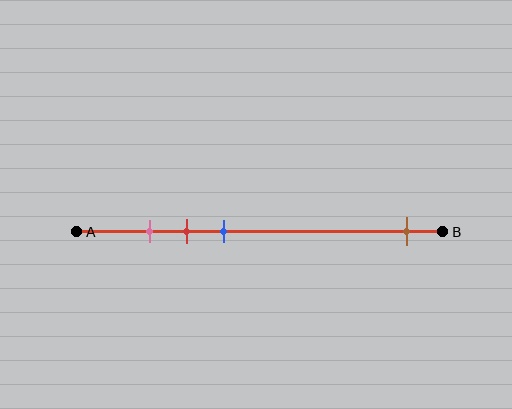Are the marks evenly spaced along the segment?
No, the marks are not evenly spaced.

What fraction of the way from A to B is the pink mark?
The pink mark is approximately 20% (0.2) of the way from A to B.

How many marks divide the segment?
There are 4 marks dividing the segment.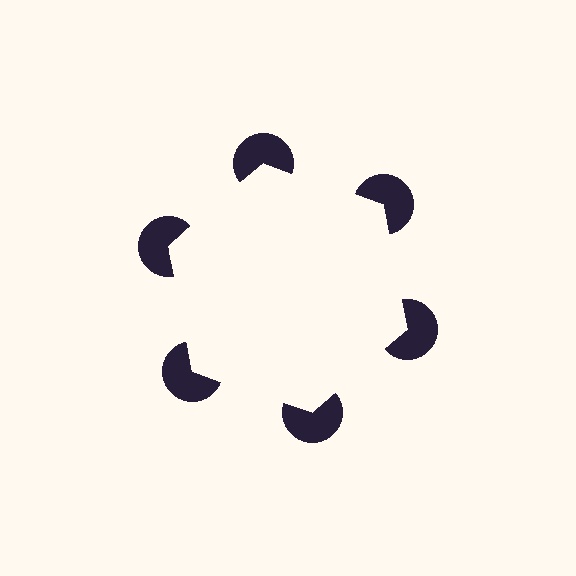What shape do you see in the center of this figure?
An illusory hexagon — its edges are inferred from the aligned wedge cuts in the pac-man discs, not physically drawn.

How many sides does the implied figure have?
6 sides.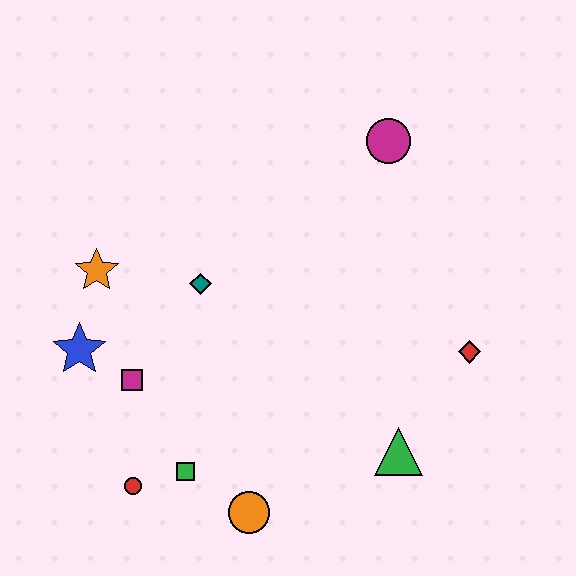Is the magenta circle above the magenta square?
Yes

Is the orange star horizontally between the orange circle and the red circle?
No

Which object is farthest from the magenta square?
The magenta circle is farthest from the magenta square.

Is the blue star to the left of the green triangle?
Yes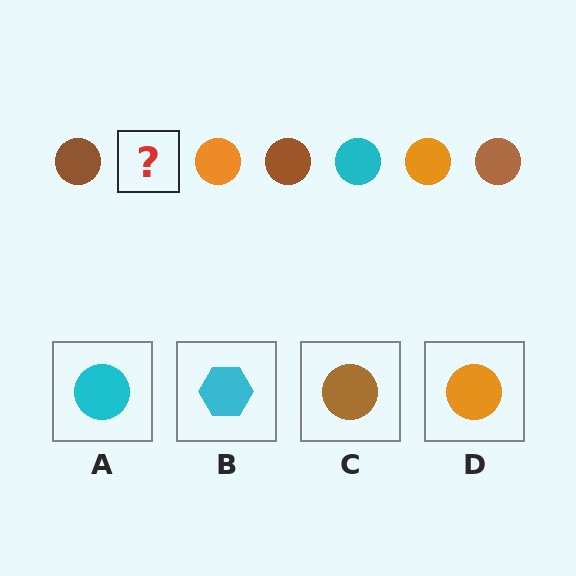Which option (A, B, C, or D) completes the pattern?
A.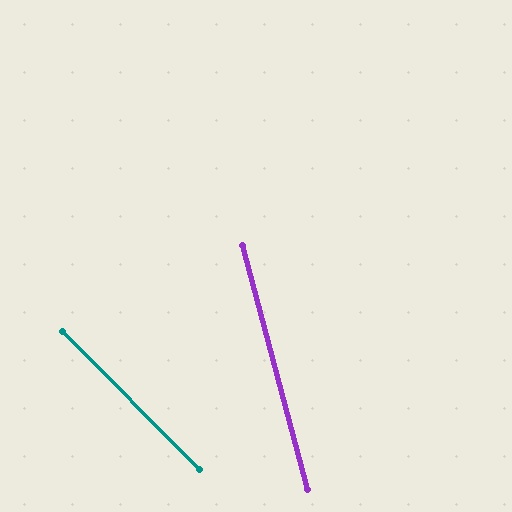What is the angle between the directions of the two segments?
Approximately 30 degrees.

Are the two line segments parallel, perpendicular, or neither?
Neither parallel nor perpendicular — they differ by about 30°.